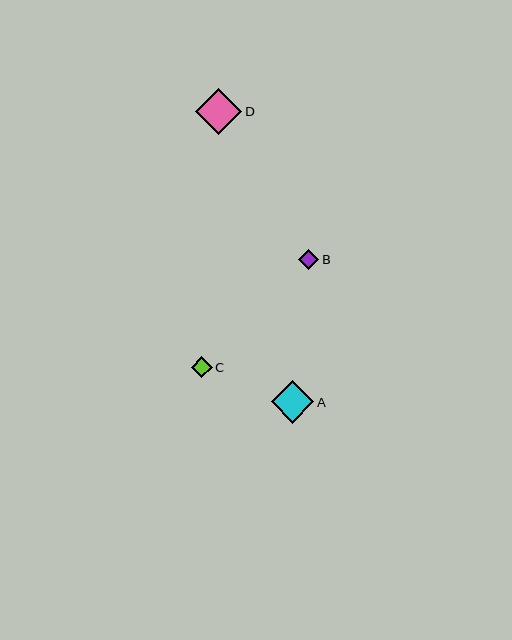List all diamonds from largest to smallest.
From largest to smallest: D, A, C, B.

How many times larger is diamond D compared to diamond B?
Diamond D is approximately 2.2 times the size of diamond B.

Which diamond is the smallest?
Diamond B is the smallest with a size of approximately 21 pixels.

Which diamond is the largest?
Diamond D is the largest with a size of approximately 46 pixels.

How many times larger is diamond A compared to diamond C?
Diamond A is approximately 2.0 times the size of diamond C.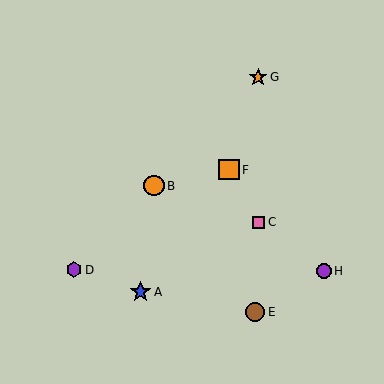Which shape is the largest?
The orange circle (labeled B) is the largest.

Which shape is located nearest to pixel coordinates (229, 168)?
The orange square (labeled F) at (229, 170) is nearest to that location.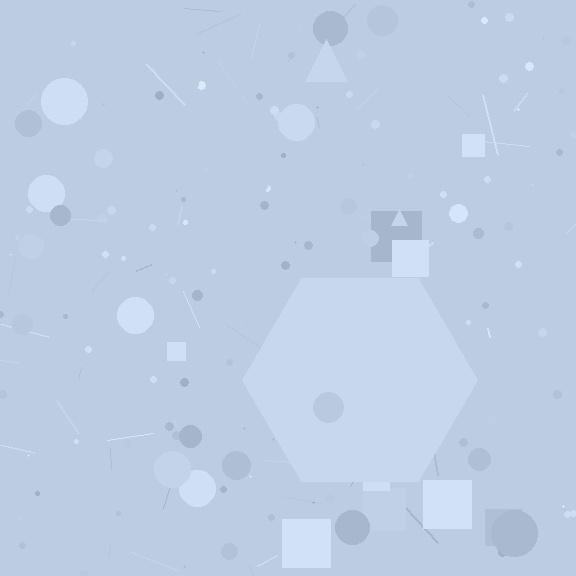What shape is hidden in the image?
A hexagon is hidden in the image.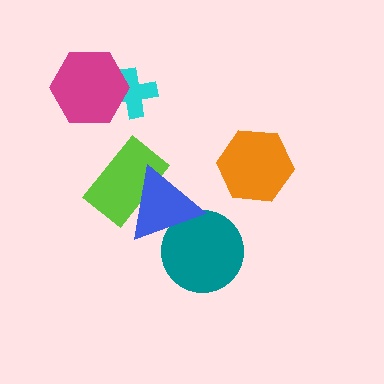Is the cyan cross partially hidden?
Yes, it is partially covered by another shape.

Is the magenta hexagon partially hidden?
No, no other shape covers it.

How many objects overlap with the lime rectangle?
1 object overlaps with the lime rectangle.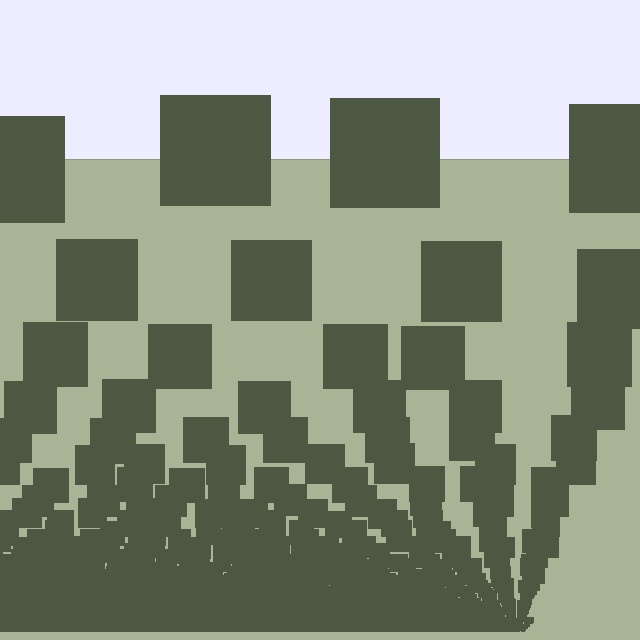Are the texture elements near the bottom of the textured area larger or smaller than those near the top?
Smaller. The gradient is inverted — elements near the bottom are smaller and denser.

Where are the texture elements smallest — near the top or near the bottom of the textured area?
Near the bottom.